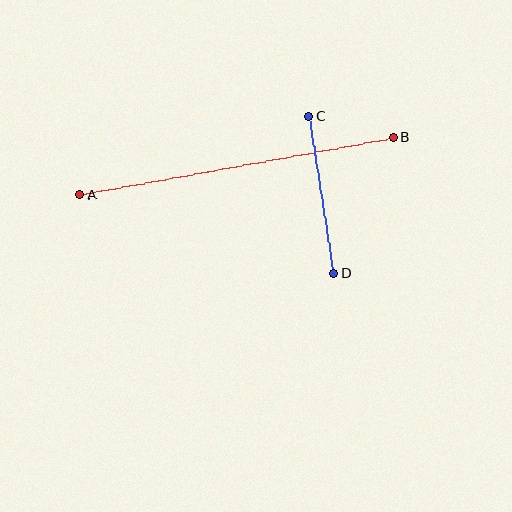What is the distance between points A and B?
The distance is approximately 319 pixels.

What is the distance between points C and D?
The distance is approximately 159 pixels.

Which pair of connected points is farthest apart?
Points A and B are farthest apart.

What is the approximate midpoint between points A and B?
The midpoint is at approximately (237, 166) pixels.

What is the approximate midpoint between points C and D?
The midpoint is at approximately (321, 195) pixels.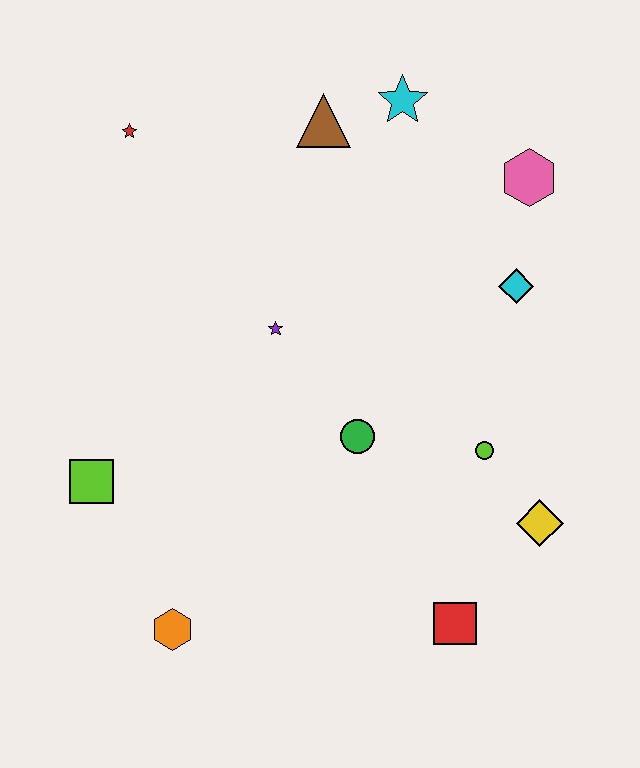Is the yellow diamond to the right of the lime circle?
Yes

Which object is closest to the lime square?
The orange hexagon is closest to the lime square.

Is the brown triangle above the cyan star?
No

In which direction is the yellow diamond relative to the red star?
The yellow diamond is to the right of the red star.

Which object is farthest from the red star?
The red square is farthest from the red star.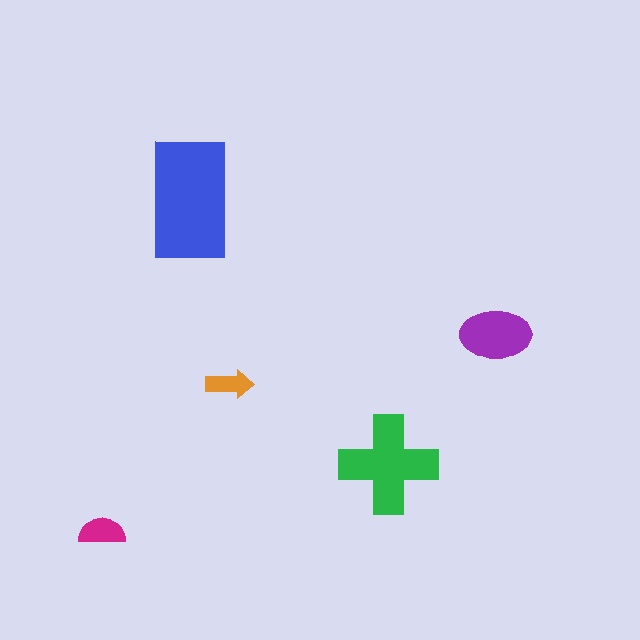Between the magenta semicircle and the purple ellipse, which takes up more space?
The purple ellipse.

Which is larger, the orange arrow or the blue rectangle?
The blue rectangle.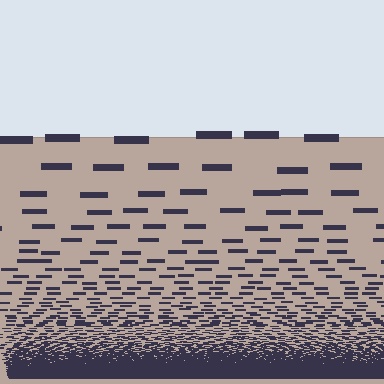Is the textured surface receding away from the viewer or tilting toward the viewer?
The surface appears to tilt toward the viewer. Texture elements get larger and sparser toward the top.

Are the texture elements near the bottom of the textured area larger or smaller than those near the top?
Smaller. The gradient is inverted — elements near the bottom are smaller and denser.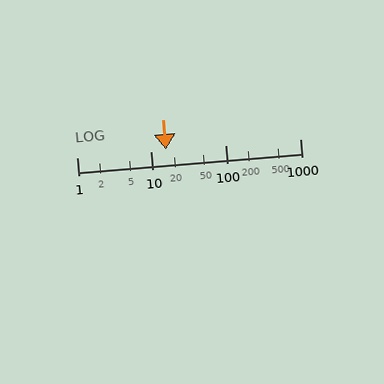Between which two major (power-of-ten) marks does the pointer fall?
The pointer is between 10 and 100.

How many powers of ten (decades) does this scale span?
The scale spans 3 decades, from 1 to 1000.